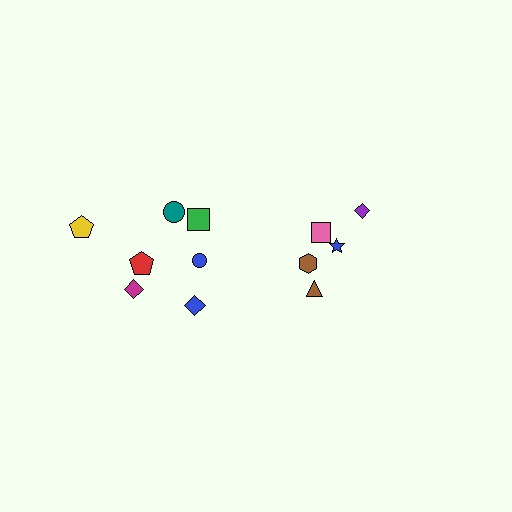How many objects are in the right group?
There are 5 objects.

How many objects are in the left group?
There are 7 objects.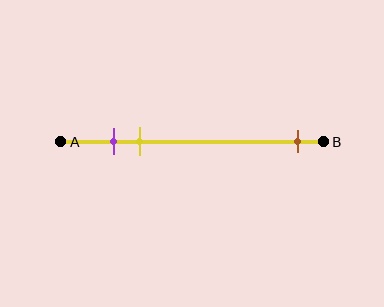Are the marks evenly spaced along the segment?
No, the marks are not evenly spaced.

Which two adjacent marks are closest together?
The purple and yellow marks are the closest adjacent pair.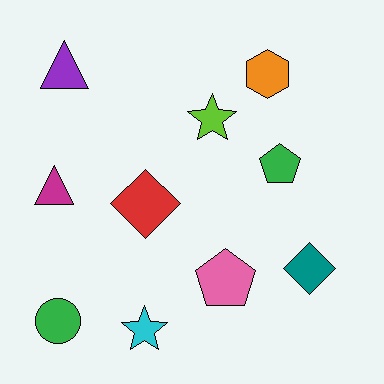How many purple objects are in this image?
There is 1 purple object.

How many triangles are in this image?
There are 2 triangles.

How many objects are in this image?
There are 10 objects.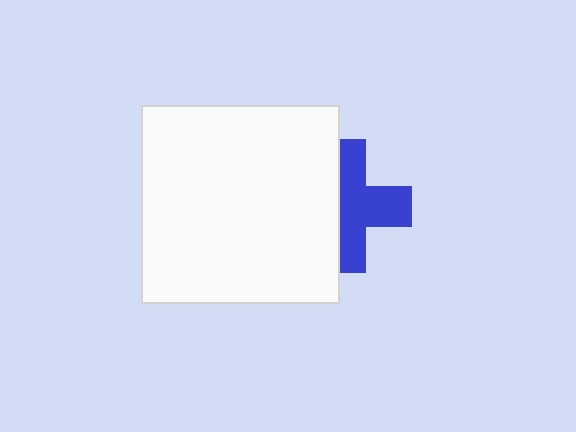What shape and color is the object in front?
The object in front is a white square.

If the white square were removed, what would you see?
You would see the complete blue cross.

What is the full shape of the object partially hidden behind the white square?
The partially hidden object is a blue cross.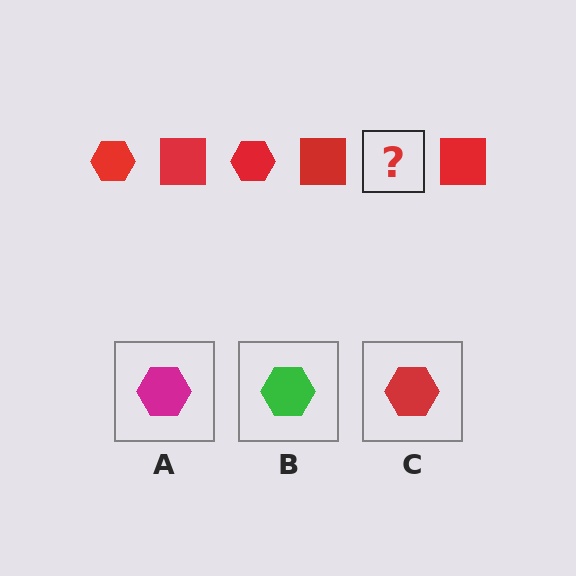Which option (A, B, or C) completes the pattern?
C.